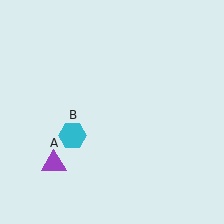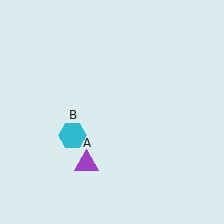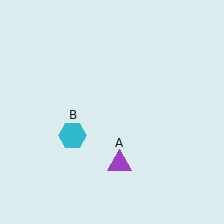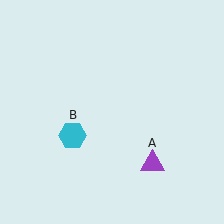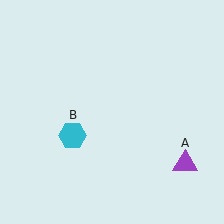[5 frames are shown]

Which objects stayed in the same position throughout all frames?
Cyan hexagon (object B) remained stationary.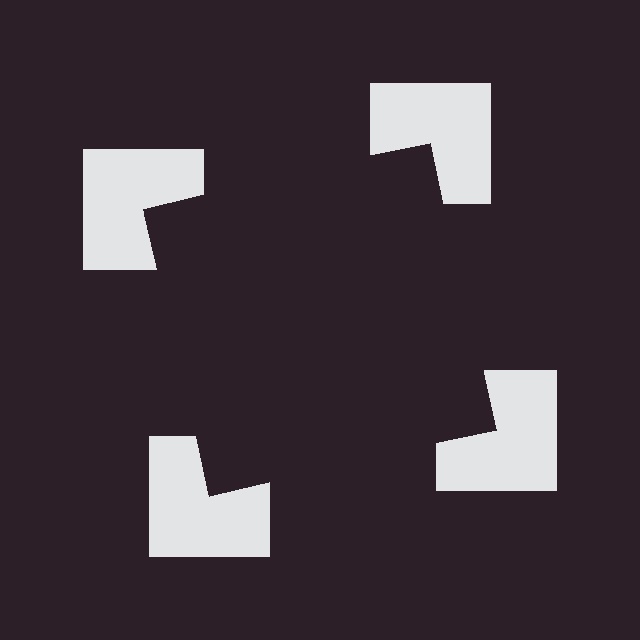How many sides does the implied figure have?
4 sides.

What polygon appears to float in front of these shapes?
An illusory square — its edges are inferred from the aligned wedge cuts in the notched squares, not physically drawn.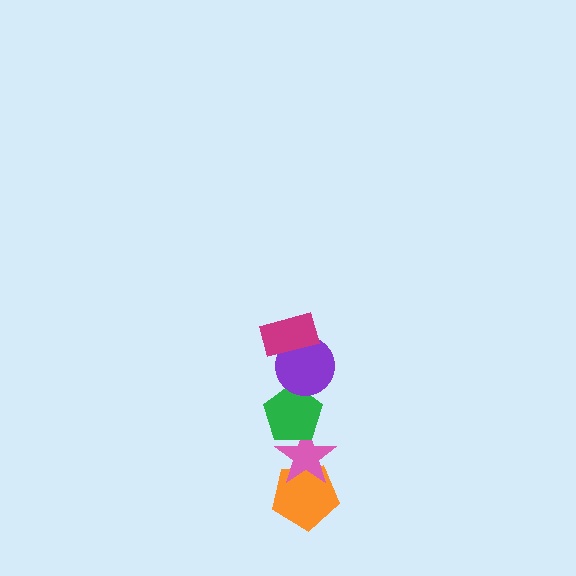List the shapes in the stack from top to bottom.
From top to bottom: the magenta rectangle, the purple circle, the green pentagon, the pink star, the orange pentagon.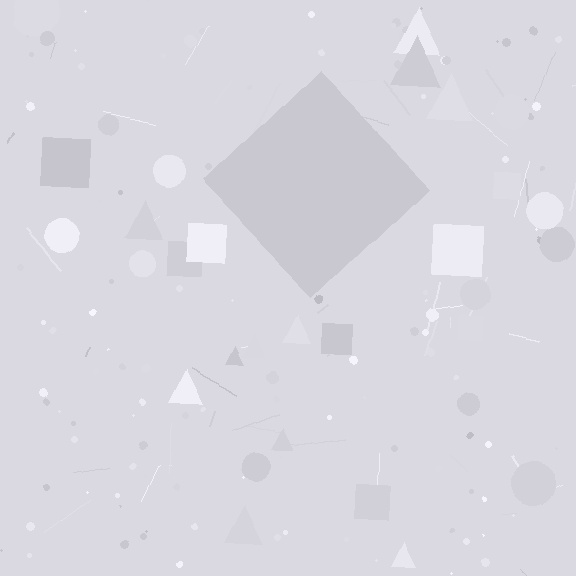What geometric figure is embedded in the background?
A diamond is embedded in the background.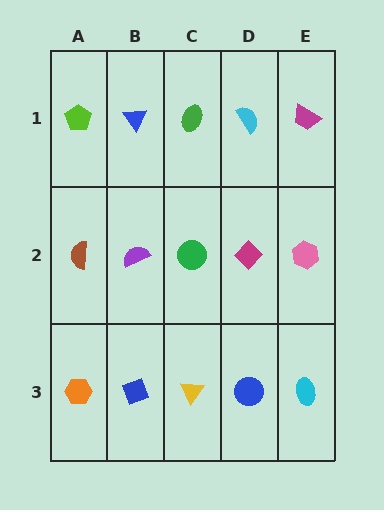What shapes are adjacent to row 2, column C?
A green ellipse (row 1, column C), a yellow triangle (row 3, column C), a purple semicircle (row 2, column B), a magenta diamond (row 2, column D).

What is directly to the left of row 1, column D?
A green ellipse.